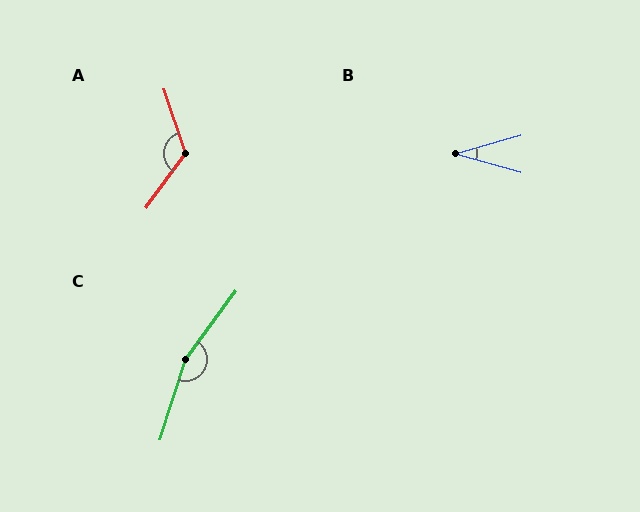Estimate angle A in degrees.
Approximately 126 degrees.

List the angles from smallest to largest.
B (32°), A (126°), C (161°).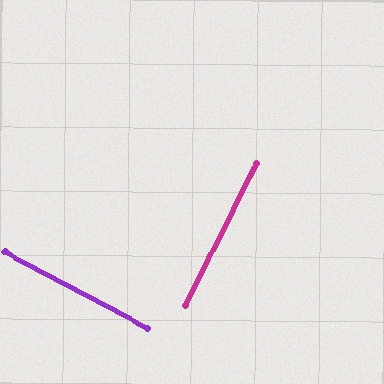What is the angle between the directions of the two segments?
Approximately 88 degrees.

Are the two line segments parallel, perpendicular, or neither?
Perpendicular — they meet at approximately 88°.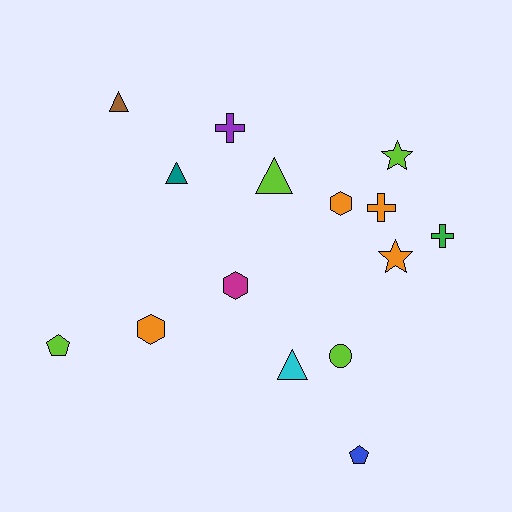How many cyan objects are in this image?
There is 1 cyan object.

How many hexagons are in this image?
There are 3 hexagons.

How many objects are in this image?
There are 15 objects.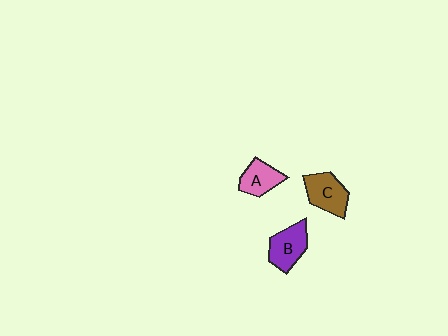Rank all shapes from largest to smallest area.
From largest to smallest: C (brown), B (purple), A (pink).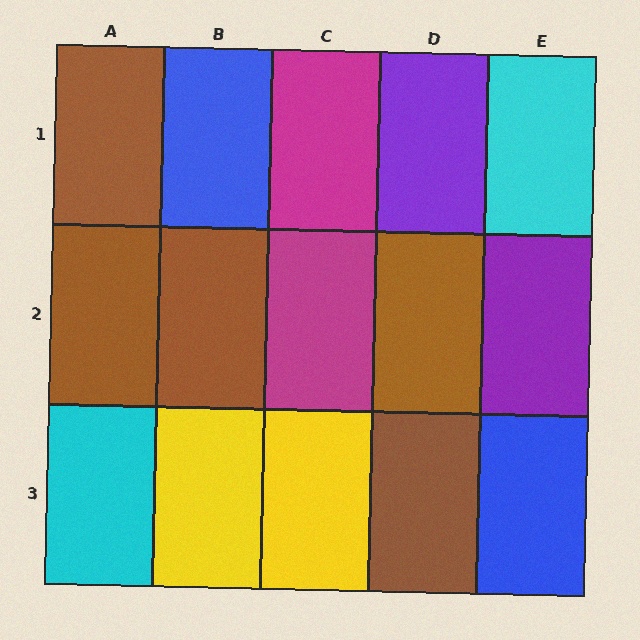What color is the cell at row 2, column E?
Purple.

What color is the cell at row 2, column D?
Brown.